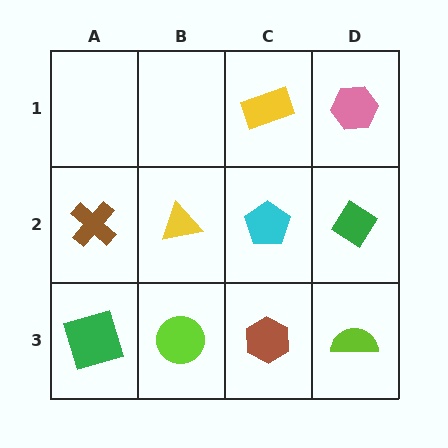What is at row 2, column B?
A yellow triangle.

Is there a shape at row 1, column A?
No, that cell is empty.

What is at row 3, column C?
A brown hexagon.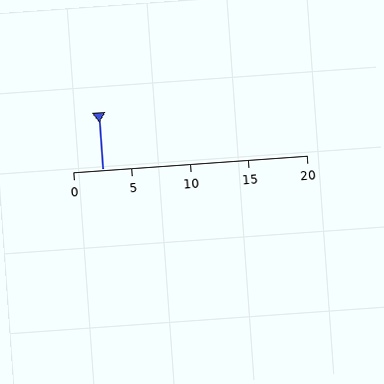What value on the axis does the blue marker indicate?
The marker indicates approximately 2.5.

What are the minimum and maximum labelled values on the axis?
The axis runs from 0 to 20.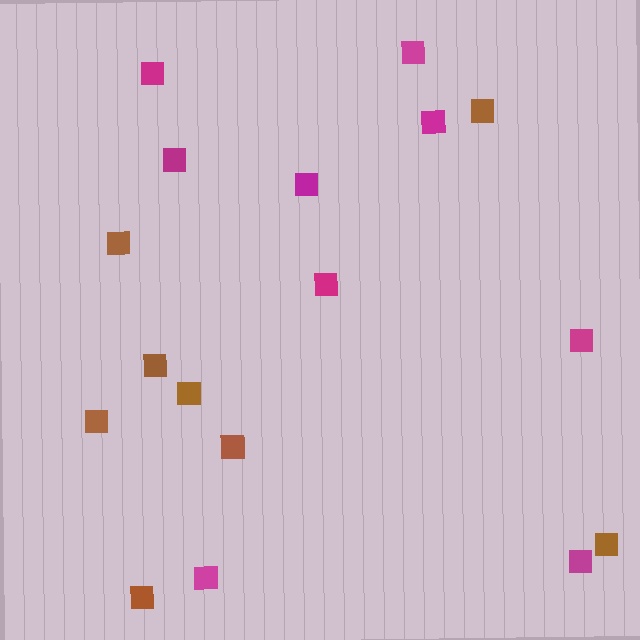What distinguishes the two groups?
There are 2 groups: one group of brown squares (8) and one group of magenta squares (9).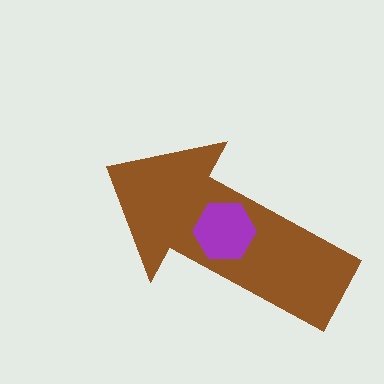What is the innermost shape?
The purple hexagon.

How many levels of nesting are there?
2.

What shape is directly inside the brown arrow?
The purple hexagon.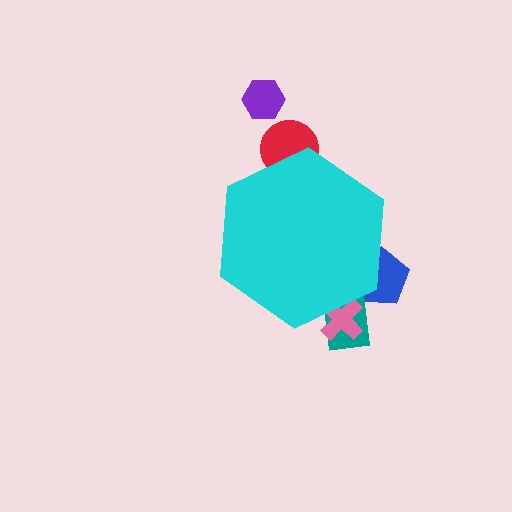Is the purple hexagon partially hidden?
No, the purple hexagon is fully visible.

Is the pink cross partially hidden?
Yes, the pink cross is partially hidden behind the cyan hexagon.